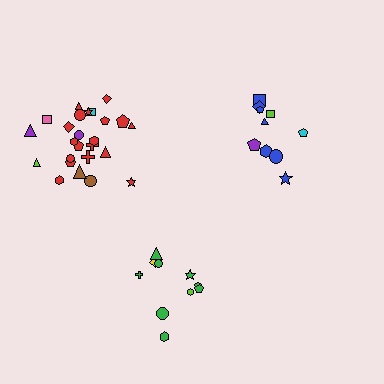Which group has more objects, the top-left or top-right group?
The top-left group.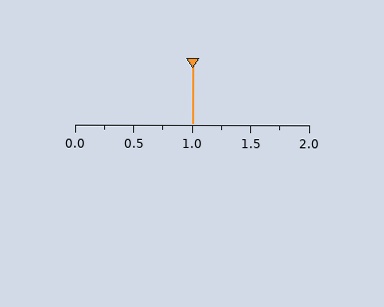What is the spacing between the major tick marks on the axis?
The major ticks are spaced 0.5 apart.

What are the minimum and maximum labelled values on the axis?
The axis runs from 0.0 to 2.0.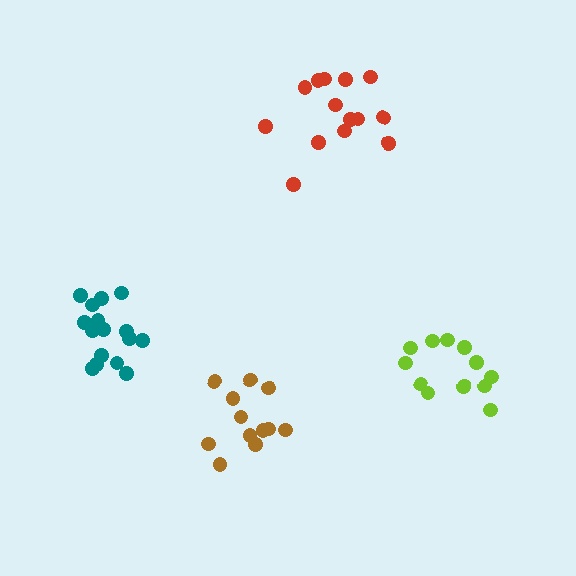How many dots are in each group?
Group 1: 12 dots, Group 2: 13 dots, Group 3: 14 dots, Group 4: 16 dots (55 total).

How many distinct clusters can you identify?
There are 4 distinct clusters.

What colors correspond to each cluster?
The clusters are colored: brown, lime, red, teal.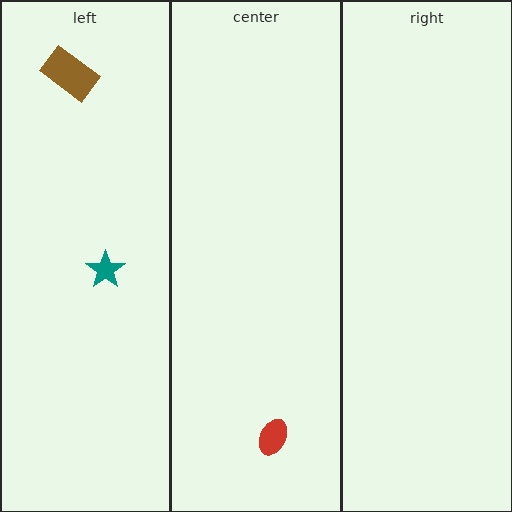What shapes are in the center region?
The red ellipse.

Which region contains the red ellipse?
The center region.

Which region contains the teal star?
The left region.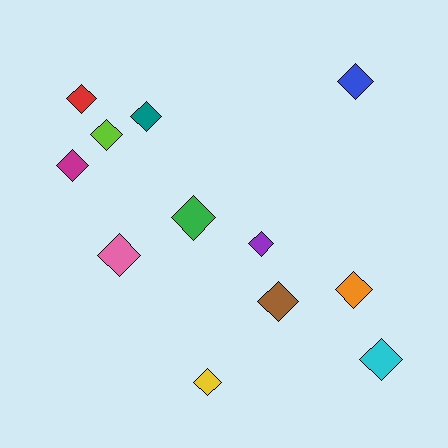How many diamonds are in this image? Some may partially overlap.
There are 12 diamonds.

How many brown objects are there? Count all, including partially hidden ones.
There is 1 brown object.